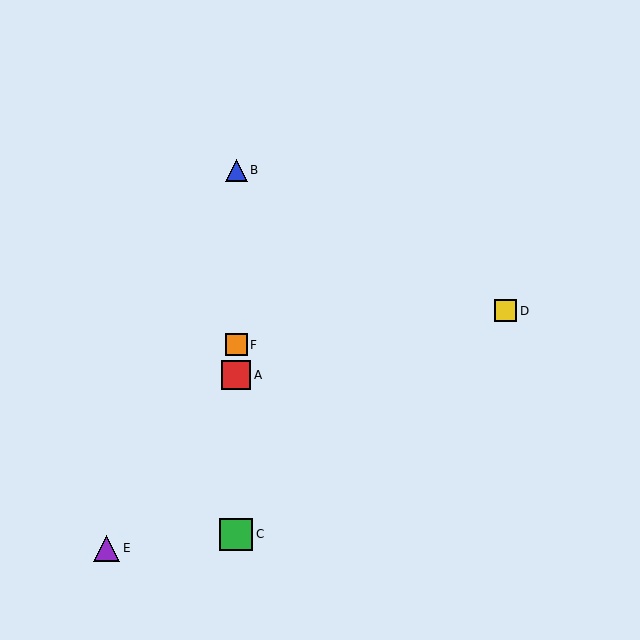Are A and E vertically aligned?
No, A is at x≈236 and E is at x≈107.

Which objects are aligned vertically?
Objects A, B, C, F are aligned vertically.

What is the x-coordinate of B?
Object B is at x≈236.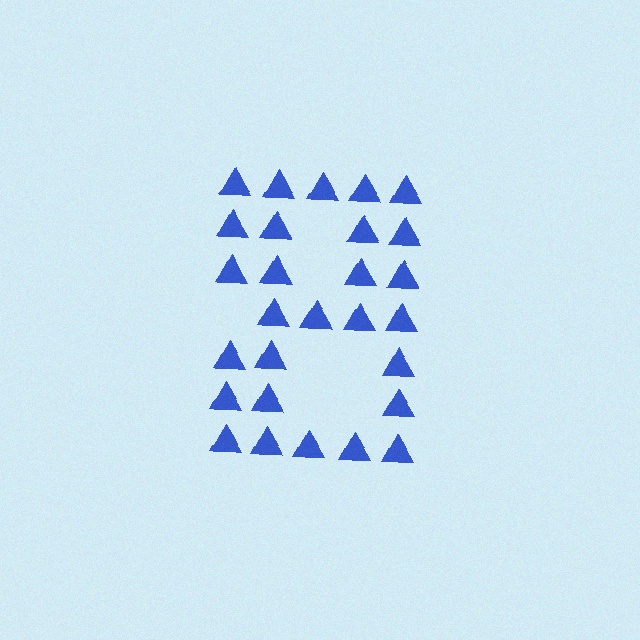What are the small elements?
The small elements are triangles.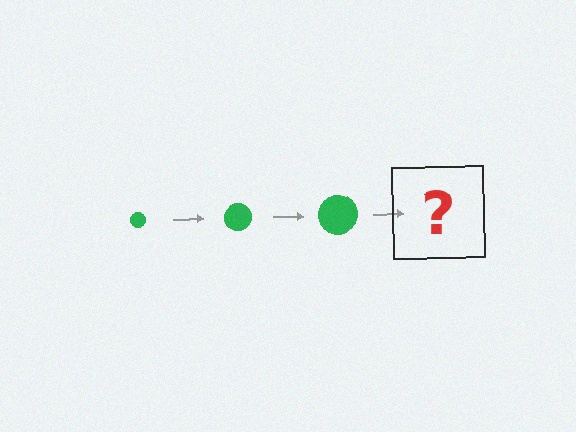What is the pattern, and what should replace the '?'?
The pattern is that the circle gets progressively larger each step. The '?' should be a green circle, larger than the previous one.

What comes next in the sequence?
The next element should be a green circle, larger than the previous one.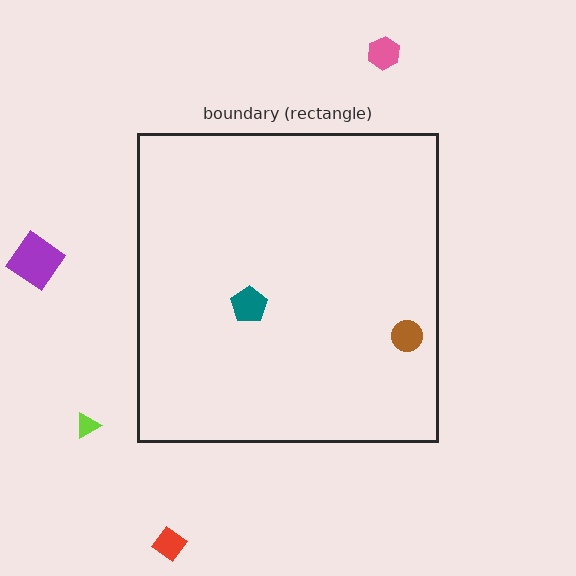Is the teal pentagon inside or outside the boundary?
Inside.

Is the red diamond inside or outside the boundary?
Outside.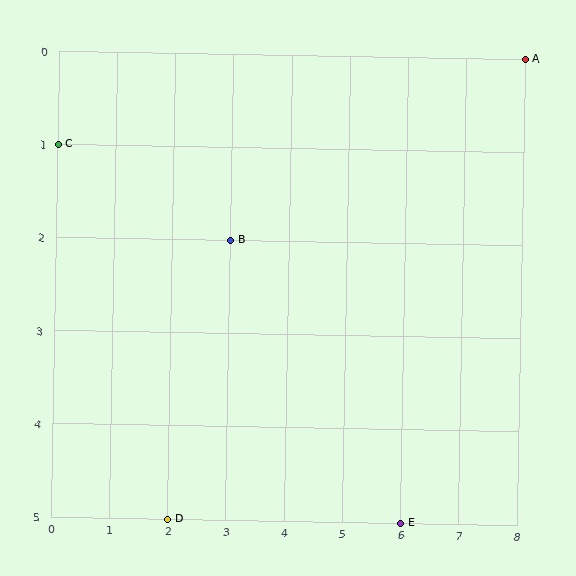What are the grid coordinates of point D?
Point D is at grid coordinates (2, 5).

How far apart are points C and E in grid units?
Points C and E are 6 columns and 4 rows apart (about 7.2 grid units diagonally).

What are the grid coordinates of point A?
Point A is at grid coordinates (8, 0).